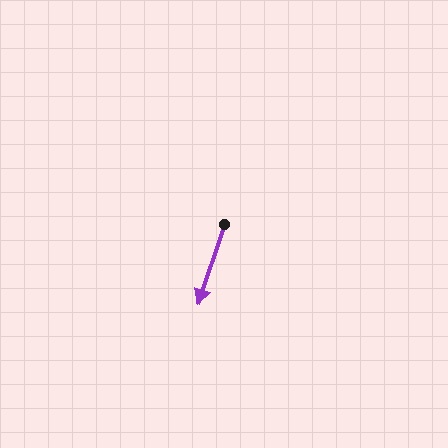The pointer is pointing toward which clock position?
Roughly 7 o'clock.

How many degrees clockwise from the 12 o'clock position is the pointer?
Approximately 198 degrees.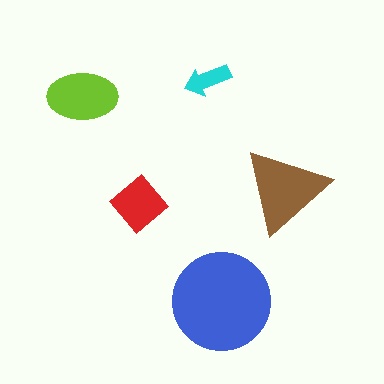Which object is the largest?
The blue circle.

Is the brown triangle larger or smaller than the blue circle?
Smaller.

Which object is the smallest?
The cyan arrow.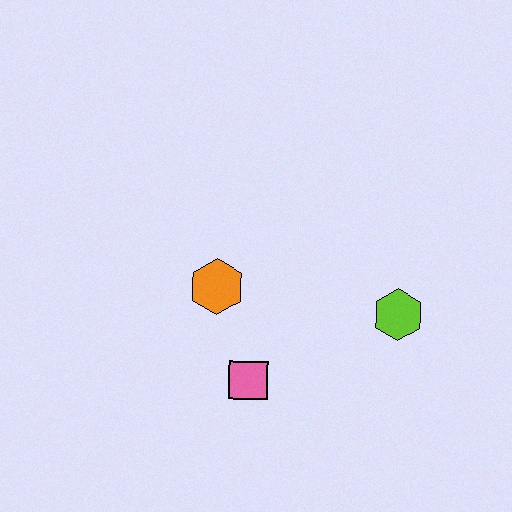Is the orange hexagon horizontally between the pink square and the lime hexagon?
No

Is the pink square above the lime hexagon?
No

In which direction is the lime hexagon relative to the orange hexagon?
The lime hexagon is to the right of the orange hexagon.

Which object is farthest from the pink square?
The lime hexagon is farthest from the pink square.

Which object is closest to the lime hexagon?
The pink square is closest to the lime hexagon.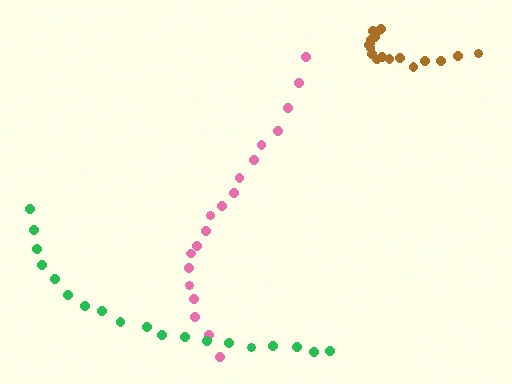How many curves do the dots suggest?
There are 3 distinct paths.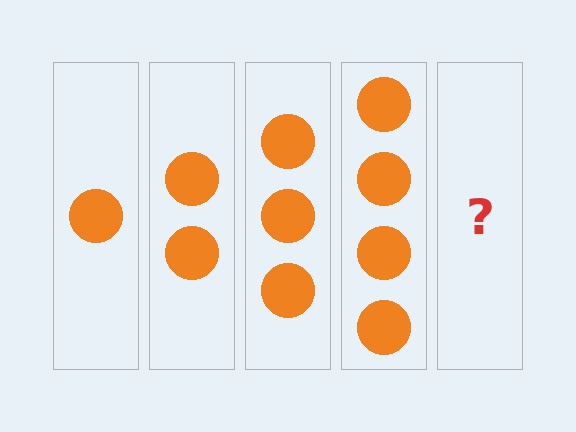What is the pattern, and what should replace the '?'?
The pattern is that each step adds one more circle. The '?' should be 5 circles.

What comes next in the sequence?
The next element should be 5 circles.